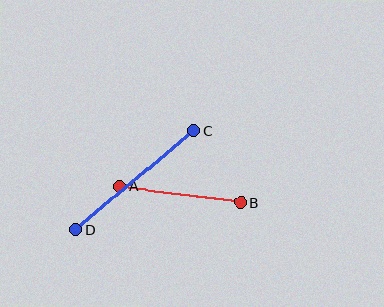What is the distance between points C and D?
The distance is approximately 154 pixels.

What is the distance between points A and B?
The distance is approximately 122 pixels.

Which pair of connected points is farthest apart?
Points C and D are farthest apart.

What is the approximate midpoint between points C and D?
The midpoint is at approximately (135, 180) pixels.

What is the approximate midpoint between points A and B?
The midpoint is at approximately (180, 194) pixels.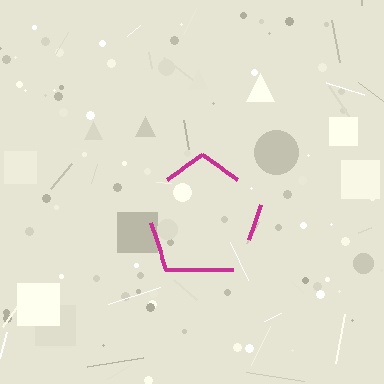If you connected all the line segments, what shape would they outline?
They would outline a pentagon.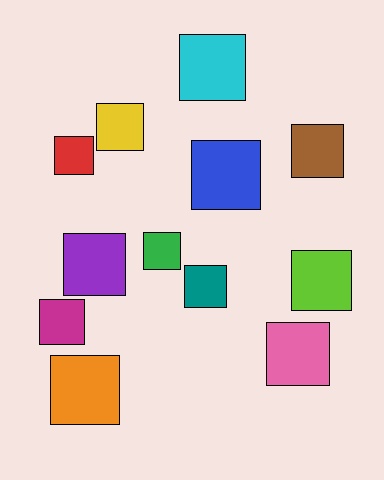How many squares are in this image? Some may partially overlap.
There are 12 squares.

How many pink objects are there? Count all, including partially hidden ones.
There is 1 pink object.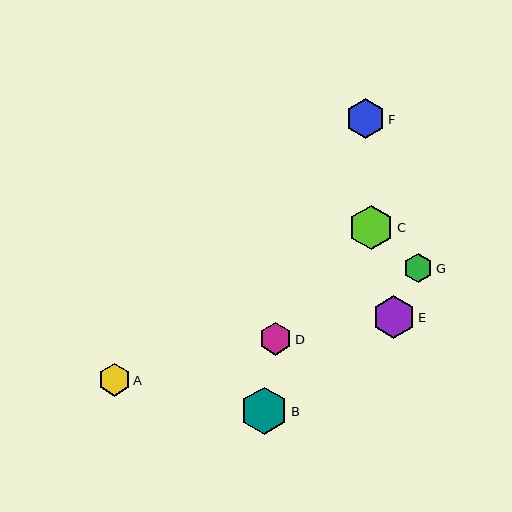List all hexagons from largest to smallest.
From largest to smallest: B, C, E, F, D, A, G.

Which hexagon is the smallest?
Hexagon G is the smallest with a size of approximately 30 pixels.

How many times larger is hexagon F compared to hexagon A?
Hexagon F is approximately 1.2 times the size of hexagon A.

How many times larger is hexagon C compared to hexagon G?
Hexagon C is approximately 1.5 times the size of hexagon G.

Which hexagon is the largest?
Hexagon B is the largest with a size of approximately 47 pixels.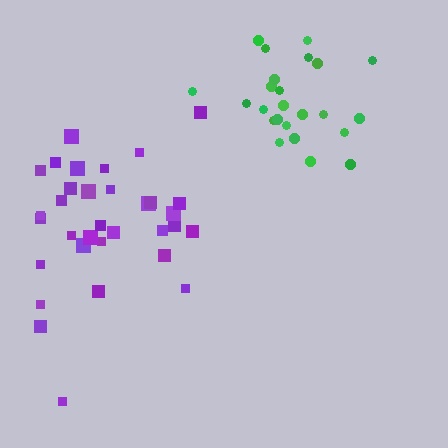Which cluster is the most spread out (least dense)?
Purple.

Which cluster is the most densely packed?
Green.